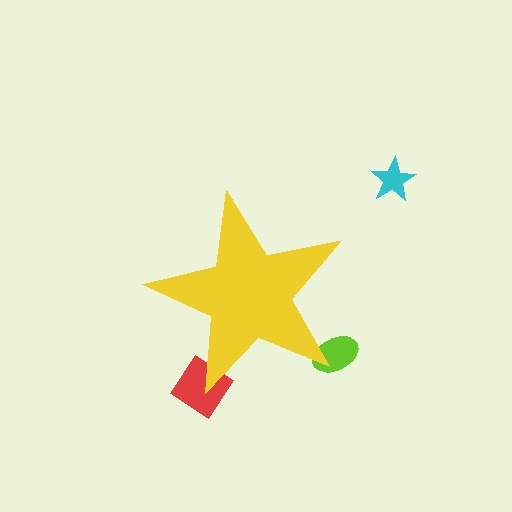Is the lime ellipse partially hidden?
Yes, the lime ellipse is partially hidden behind the yellow star.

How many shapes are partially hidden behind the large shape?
2 shapes are partially hidden.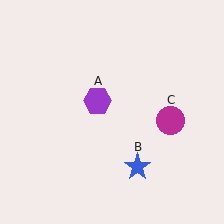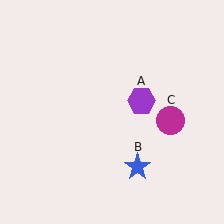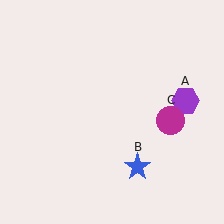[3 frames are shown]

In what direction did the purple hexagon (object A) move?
The purple hexagon (object A) moved right.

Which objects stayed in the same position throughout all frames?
Blue star (object B) and magenta circle (object C) remained stationary.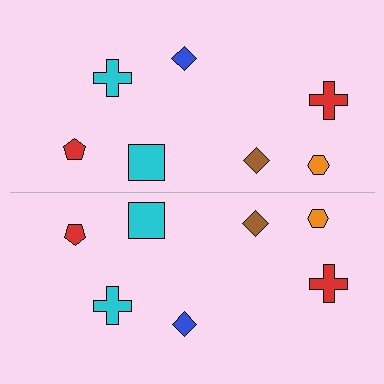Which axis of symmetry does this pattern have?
The pattern has a horizontal axis of symmetry running through the center of the image.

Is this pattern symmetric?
Yes, this pattern has bilateral (reflection) symmetry.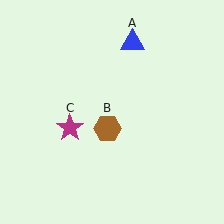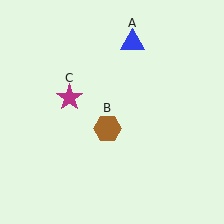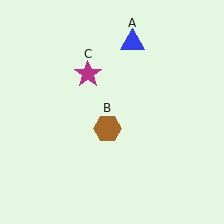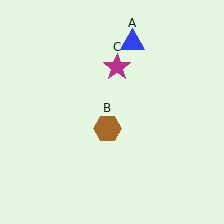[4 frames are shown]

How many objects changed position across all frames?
1 object changed position: magenta star (object C).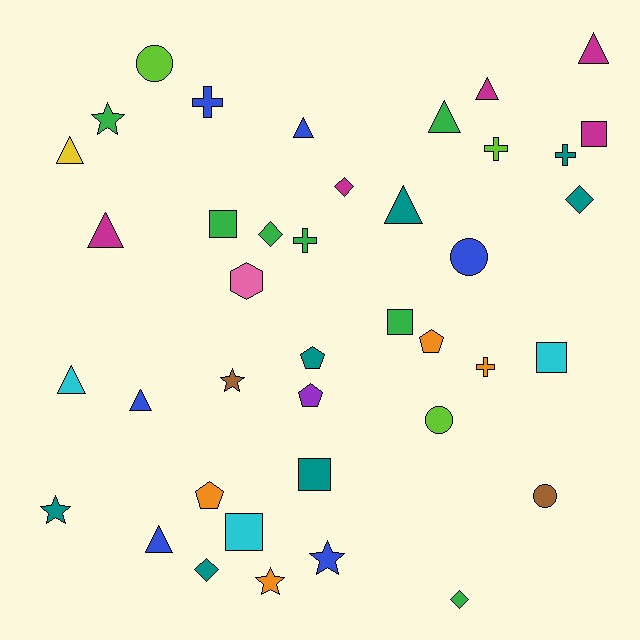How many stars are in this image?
There are 5 stars.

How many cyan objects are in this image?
There are 3 cyan objects.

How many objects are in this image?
There are 40 objects.